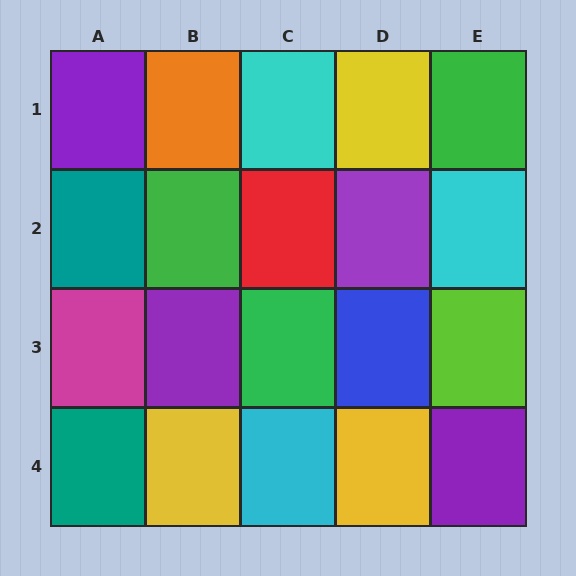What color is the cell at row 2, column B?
Green.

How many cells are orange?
1 cell is orange.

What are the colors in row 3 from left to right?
Magenta, purple, green, blue, lime.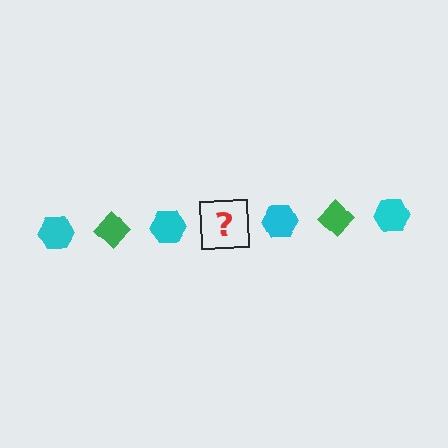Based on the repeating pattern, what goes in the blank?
The blank should be a green diamond.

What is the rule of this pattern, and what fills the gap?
The rule is that the pattern alternates between cyan hexagon and green diamond. The gap should be filled with a green diamond.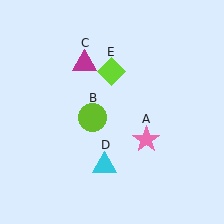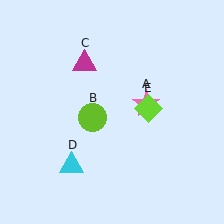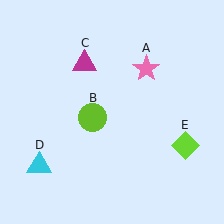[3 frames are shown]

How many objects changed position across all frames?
3 objects changed position: pink star (object A), cyan triangle (object D), lime diamond (object E).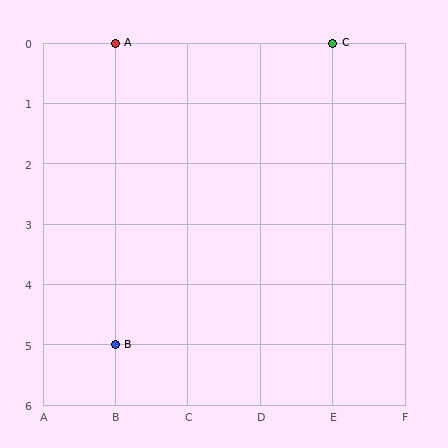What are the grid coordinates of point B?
Point B is at grid coordinates (B, 5).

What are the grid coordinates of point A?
Point A is at grid coordinates (B, 0).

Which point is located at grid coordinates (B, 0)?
Point A is at (B, 0).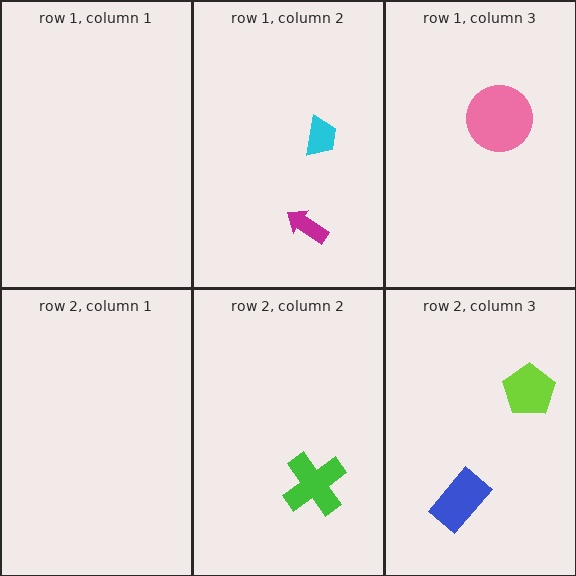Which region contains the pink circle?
The row 1, column 3 region.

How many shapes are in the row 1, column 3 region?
1.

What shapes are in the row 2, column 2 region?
The green cross.